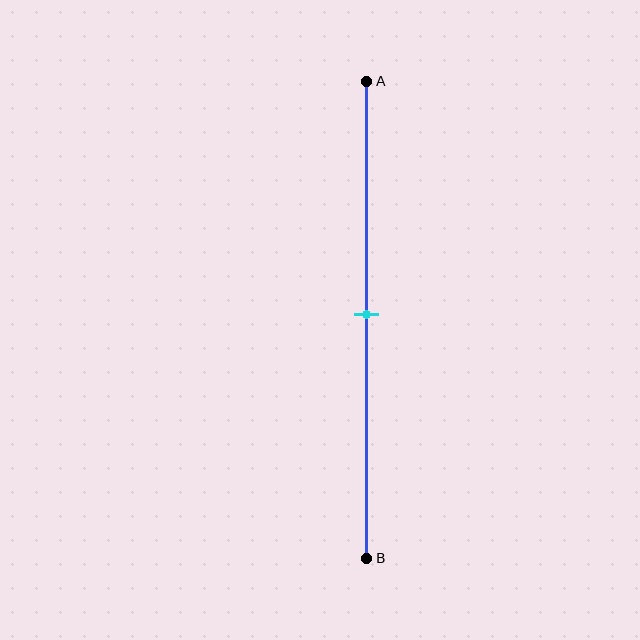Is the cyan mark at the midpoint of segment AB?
Yes, the mark is approximately at the midpoint.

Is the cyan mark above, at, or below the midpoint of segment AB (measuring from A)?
The cyan mark is approximately at the midpoint of segment AB.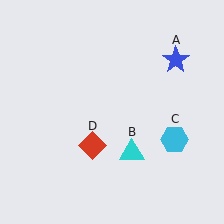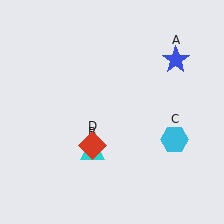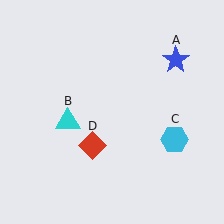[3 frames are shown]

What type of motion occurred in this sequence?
The cyan triangle (object B) rotated clockwise around the center of the scene.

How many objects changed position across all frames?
1 object changed position: cyan triangle (object B).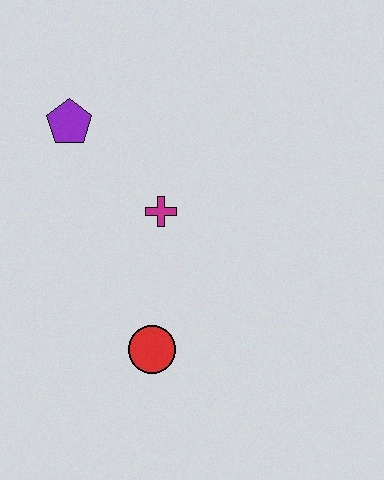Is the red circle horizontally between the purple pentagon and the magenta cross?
Yes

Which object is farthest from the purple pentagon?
The red circle is farthest from the purple pentagon.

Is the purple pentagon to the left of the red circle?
Yes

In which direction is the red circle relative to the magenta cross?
The red circle is below the magenta cross.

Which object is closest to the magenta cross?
The purple pentagon is closest to the magenta cross.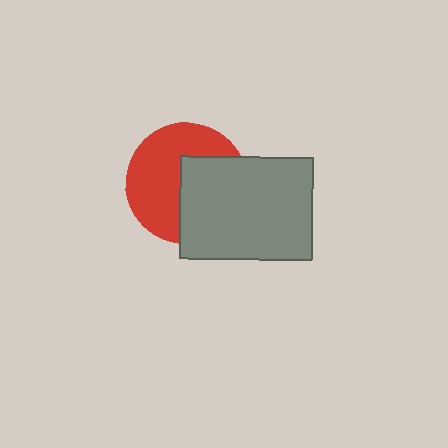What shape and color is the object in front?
The object in front is a gray rectangle.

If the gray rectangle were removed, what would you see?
You would see the complete red circle.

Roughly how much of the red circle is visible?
About half of it is visible (roughly 56%).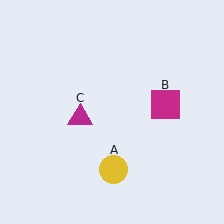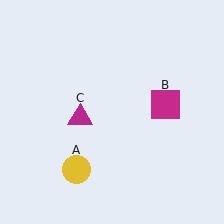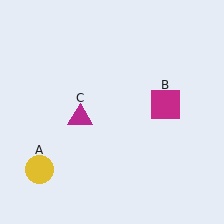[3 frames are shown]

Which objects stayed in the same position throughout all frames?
Magenta square (object B) and magenta triangle (object C) remained stationary.